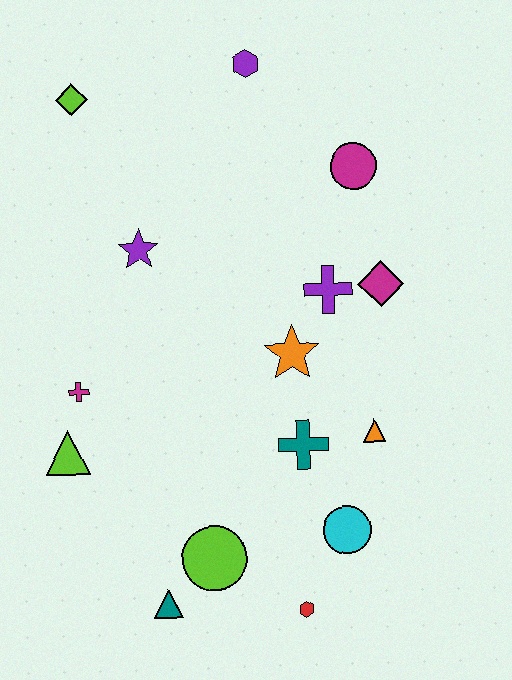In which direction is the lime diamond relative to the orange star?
The lime diamond is above the orange star.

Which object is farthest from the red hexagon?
The lime diamond is farthest from the red hexagon.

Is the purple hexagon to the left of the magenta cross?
No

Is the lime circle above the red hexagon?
Yes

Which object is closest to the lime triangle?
The magenta cross is closest to the lime triangle.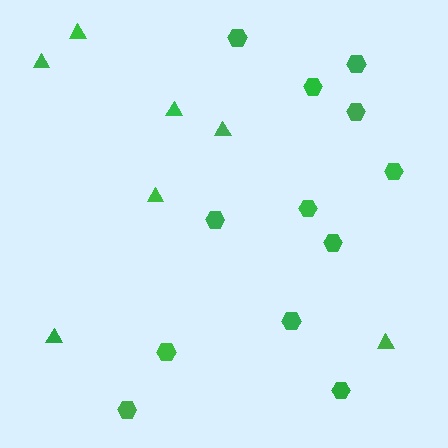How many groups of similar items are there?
There are 2 groups: one group of hexagons (12) and one group of triangles (7).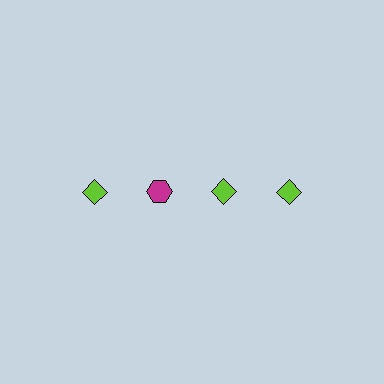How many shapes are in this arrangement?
There are 4 shapes arranged in a grid pattern.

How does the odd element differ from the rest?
It differs in both color (magenta instead of lime) and shape (hexagon instead of diamond).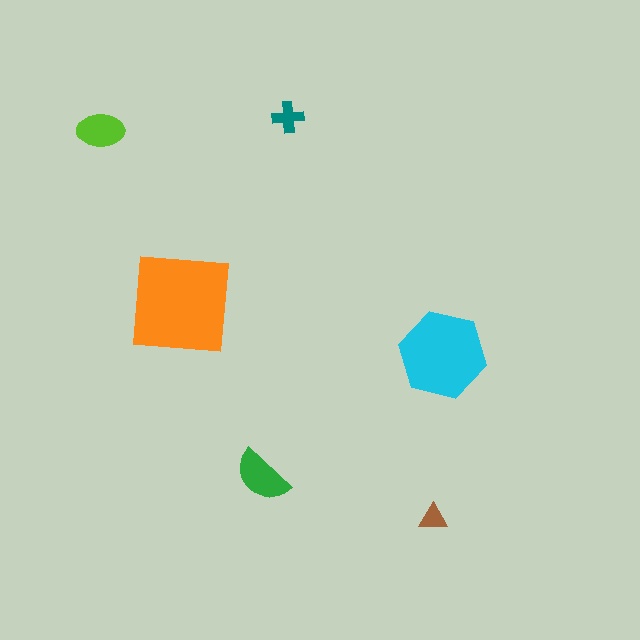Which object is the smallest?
The brown triangle.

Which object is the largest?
The orange square.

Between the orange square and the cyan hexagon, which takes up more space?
The orange square.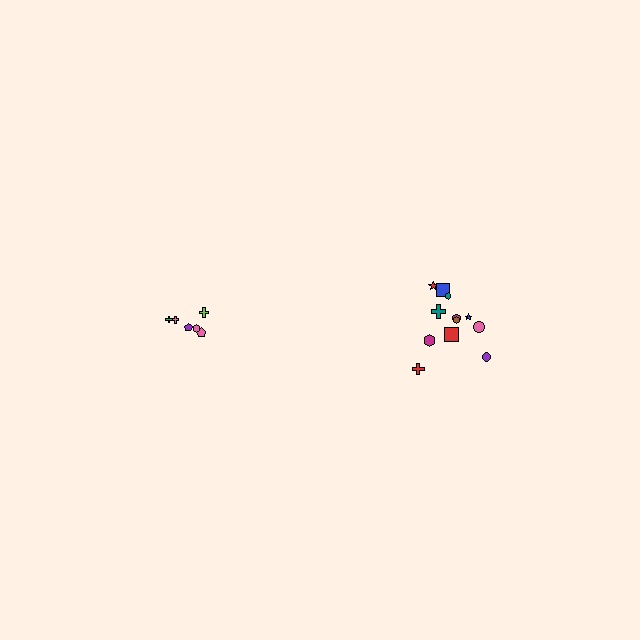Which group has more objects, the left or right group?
The right group.